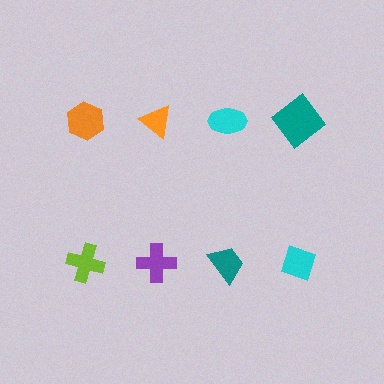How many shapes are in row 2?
4 shapes.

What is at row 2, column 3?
A teal trapezoid.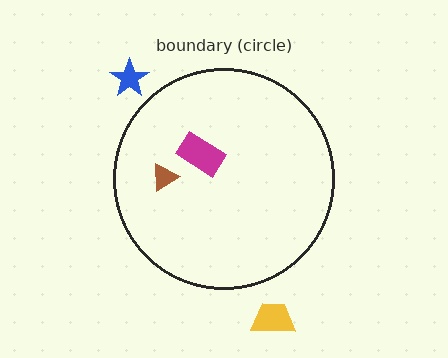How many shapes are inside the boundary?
2 inside, 2 outside.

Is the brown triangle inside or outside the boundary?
Inside.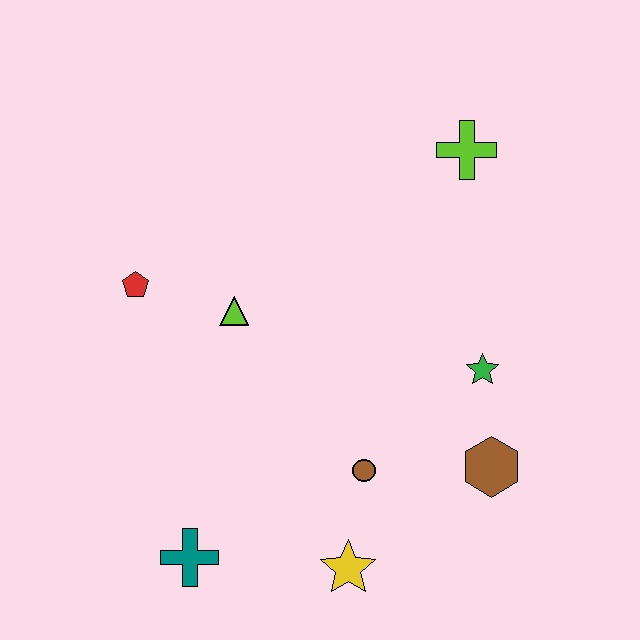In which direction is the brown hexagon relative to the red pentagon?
The brown hexagon is to the right of the red pentagon.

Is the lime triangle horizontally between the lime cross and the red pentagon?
Yes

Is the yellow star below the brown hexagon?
Yes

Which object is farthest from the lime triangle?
The brown hexagon is farthest from the lime triangle.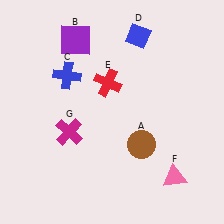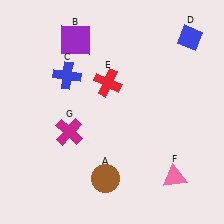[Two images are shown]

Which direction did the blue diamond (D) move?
The blue diamond (D) moved right.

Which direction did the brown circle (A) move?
The brown circle (A) moved left.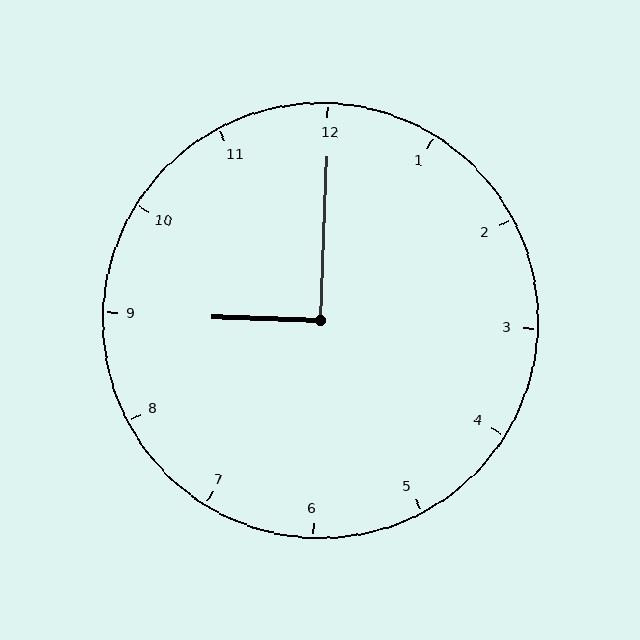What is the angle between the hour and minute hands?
Approximately 90 degrees.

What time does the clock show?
9:00.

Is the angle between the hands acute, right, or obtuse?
It is right.